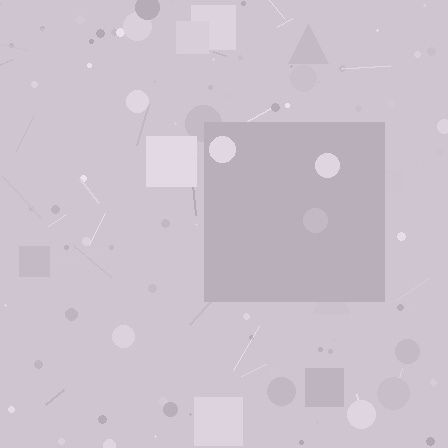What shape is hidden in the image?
A square is hidden in the image.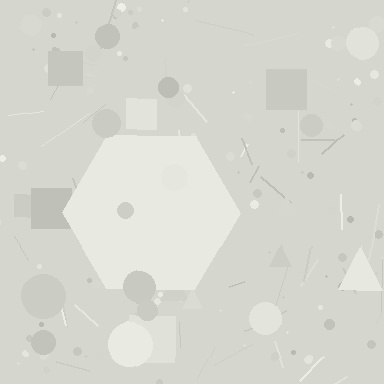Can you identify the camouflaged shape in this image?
The camouflaged shape is a hexagon.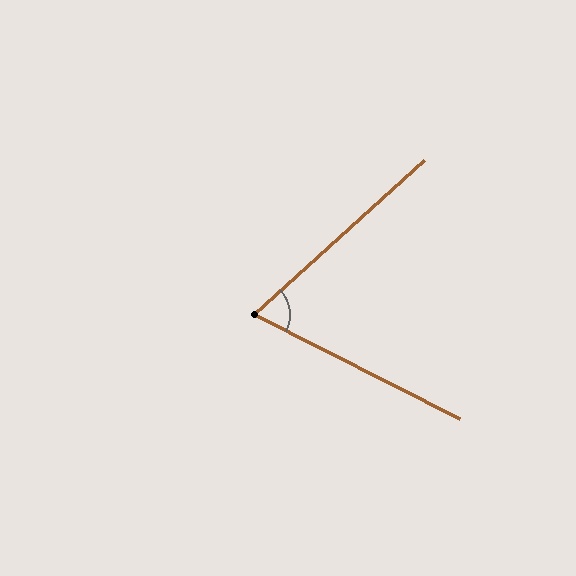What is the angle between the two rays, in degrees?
Approximately 69 degrees.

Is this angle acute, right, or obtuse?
It is acute.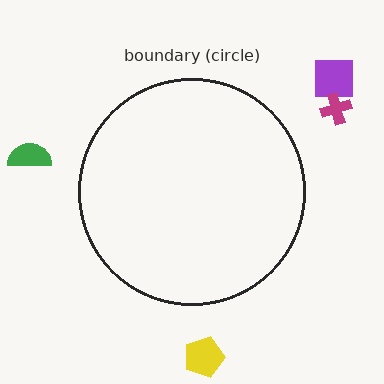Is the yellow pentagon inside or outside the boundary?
Outside.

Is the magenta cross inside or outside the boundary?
Outside.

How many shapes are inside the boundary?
0 inside, 4 outside.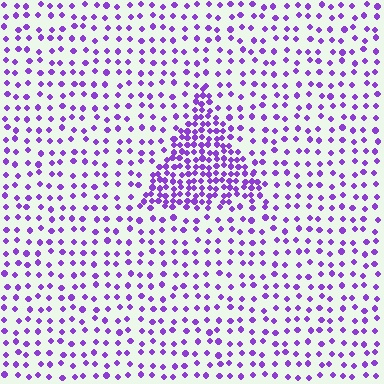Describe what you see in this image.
The image contains small purple elements arranged at two different densities. A triangle-shaped region is visible where the elements are more densely packed than the surrounding area.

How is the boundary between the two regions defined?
The boundary is defined by a change in element density (approximately 2.5x ratio). All elements are the same color, size, and shape.